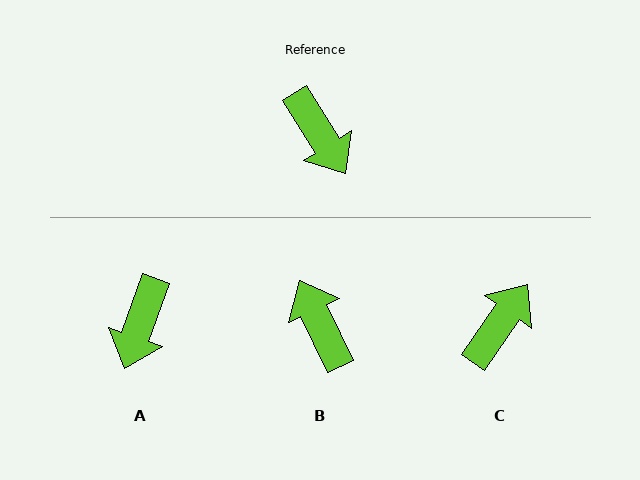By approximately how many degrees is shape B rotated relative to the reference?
Approximately 173 degrees counter-clockwise.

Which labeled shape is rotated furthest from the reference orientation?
B, about 173 degrees away.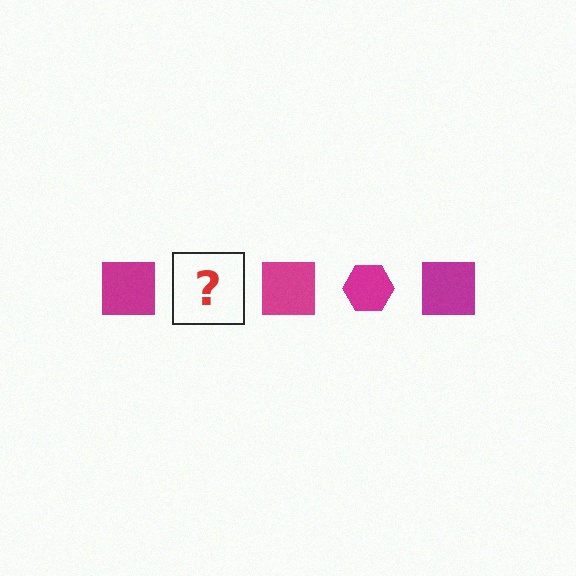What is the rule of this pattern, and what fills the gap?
The rule is that the pattern cycles through square, hexagon shapes in magenta. The gap should be filled with a magenta hexagon.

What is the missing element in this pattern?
The missing element is a magenta hexagon.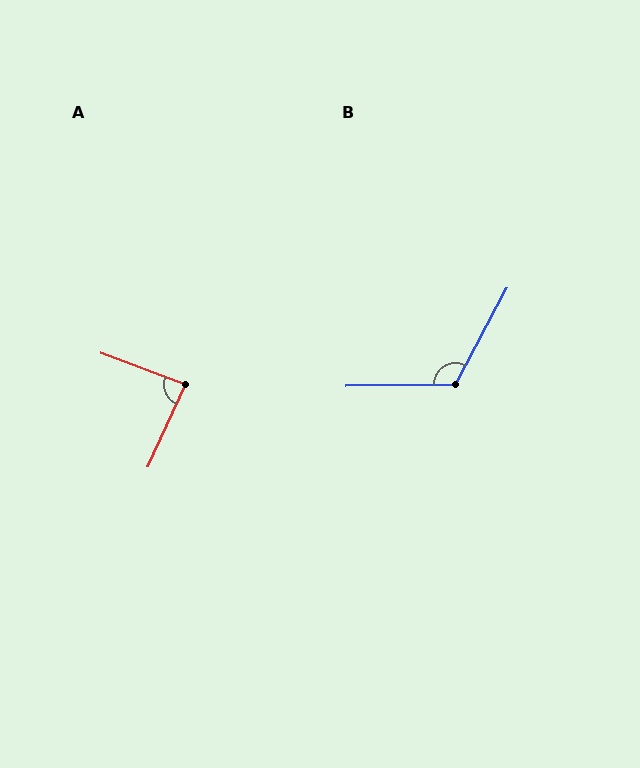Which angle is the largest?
B, at approximately 119 degrees.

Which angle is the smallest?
A, at approximately 85 degrees.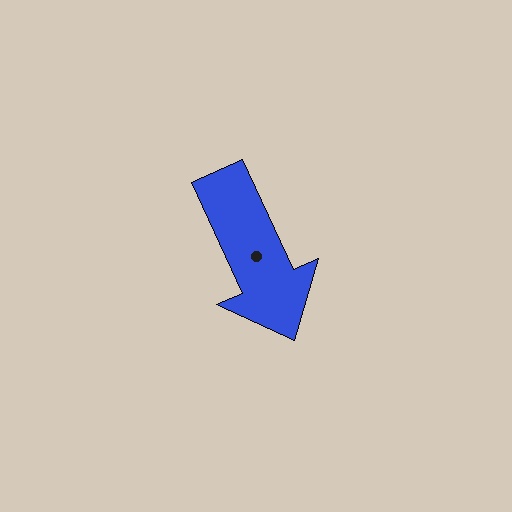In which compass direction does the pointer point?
Southeast.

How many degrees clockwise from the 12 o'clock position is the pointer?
Approximately 155 degrees.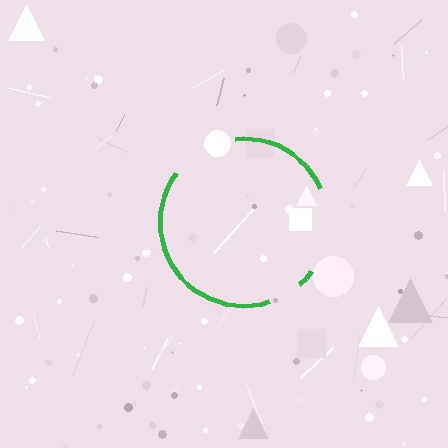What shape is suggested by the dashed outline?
The dashed outline suggests a circle.